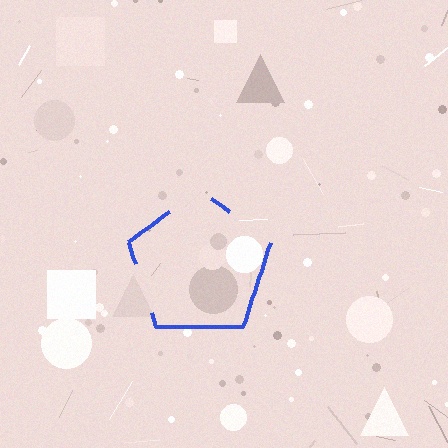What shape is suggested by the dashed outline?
The dashed outline suggests a pentagon.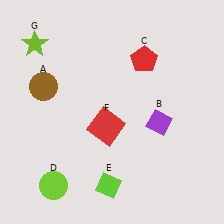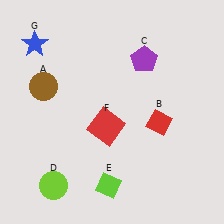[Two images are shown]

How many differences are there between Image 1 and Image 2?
There are 3 differences between the two images.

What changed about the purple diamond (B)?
In Image 1, B is purple. In Image 2, it changed to red.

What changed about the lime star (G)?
In Image 1, G is lime. In Image 2, it changed to blue.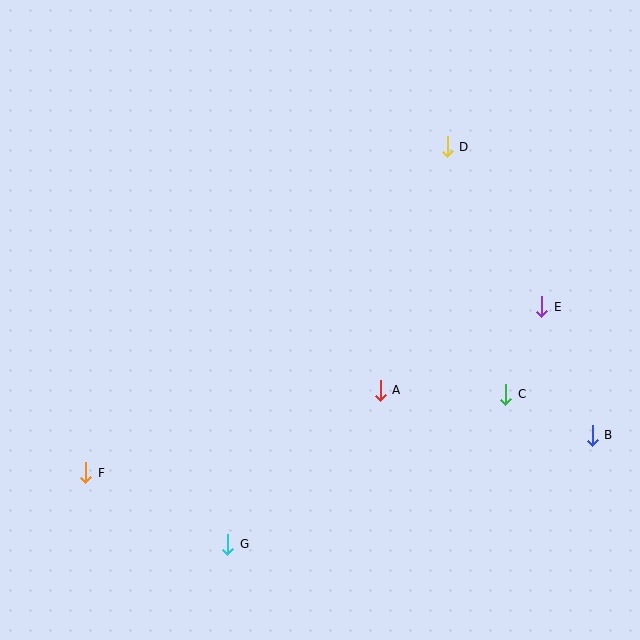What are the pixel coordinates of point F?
Point F is at (86, 473).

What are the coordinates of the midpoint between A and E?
The midpoint between A and E is at (461, 349).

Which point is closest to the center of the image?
Point A at (380, 390) is closest to the center.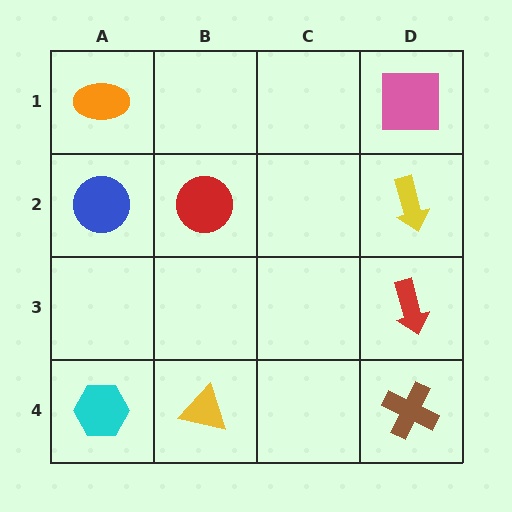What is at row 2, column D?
A yellow arrow.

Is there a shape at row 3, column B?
No, that cell is empty.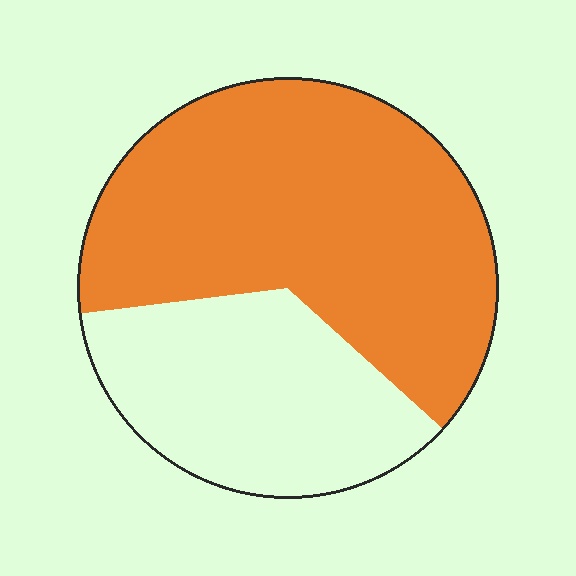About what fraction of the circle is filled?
About five eighths (5/8).